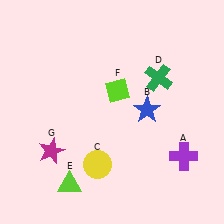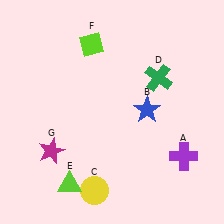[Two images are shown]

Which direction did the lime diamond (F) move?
The lime diamond (F) moved up.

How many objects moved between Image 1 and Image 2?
2 objects moved between the two images.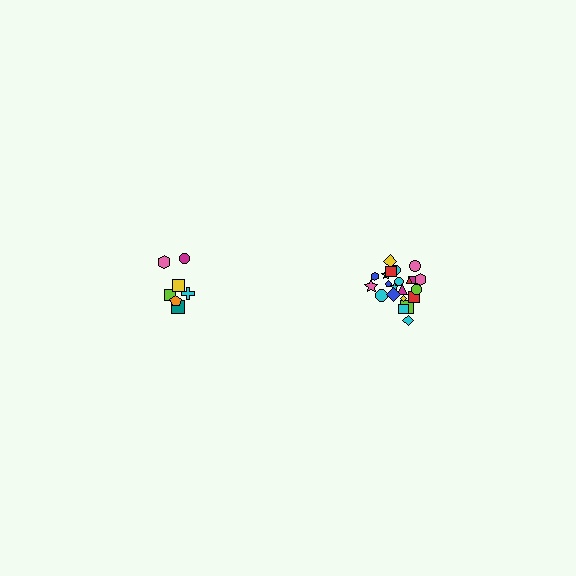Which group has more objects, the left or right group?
The right group.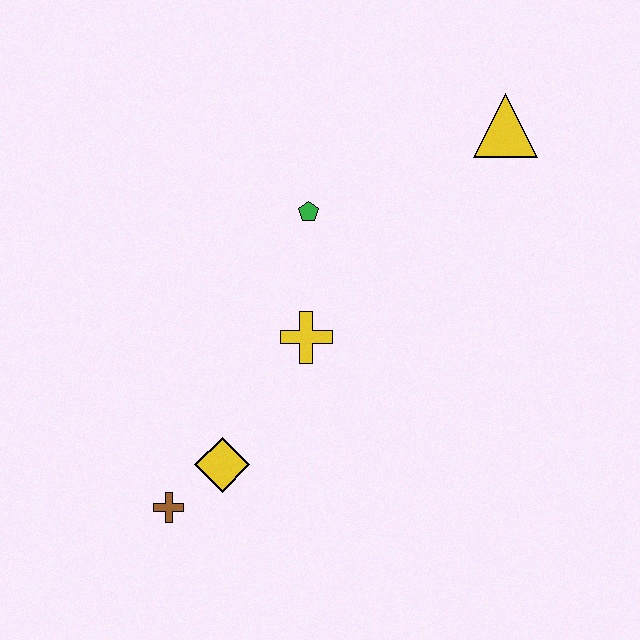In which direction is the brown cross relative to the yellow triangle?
The brown cross is below the yellow triangle.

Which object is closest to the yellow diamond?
The brown cross is closest to the yellow diamond.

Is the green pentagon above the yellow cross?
Yes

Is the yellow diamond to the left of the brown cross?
No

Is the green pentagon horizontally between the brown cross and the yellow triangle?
Yes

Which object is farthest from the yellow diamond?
The yellow triangle is farthest from the yellow diamond.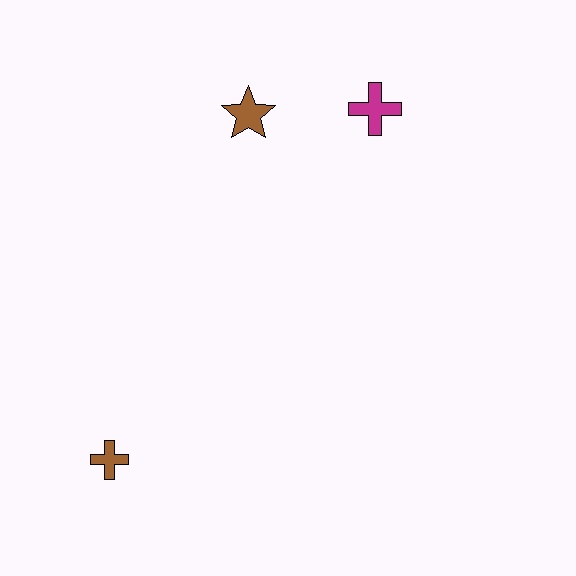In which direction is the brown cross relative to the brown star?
The brown cross is below the brown star.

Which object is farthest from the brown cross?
The magenta cross is farthest from the brown cross.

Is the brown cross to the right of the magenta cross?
No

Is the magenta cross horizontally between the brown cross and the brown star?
No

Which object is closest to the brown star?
The magenta cross is closest to the brown star.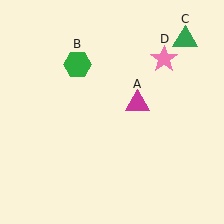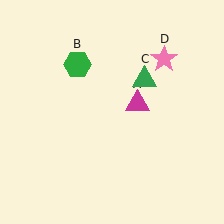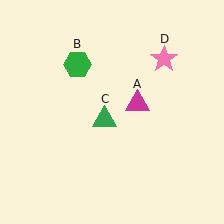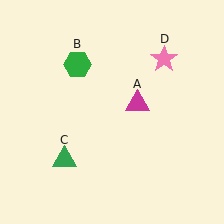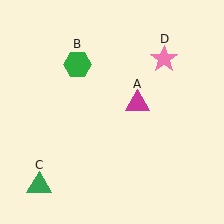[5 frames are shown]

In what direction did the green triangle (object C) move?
The green triangle (object C) moved down and to the left.